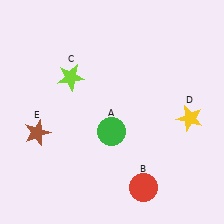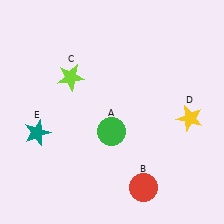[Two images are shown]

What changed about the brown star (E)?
In Image 1, E is brown. In Image 2, it changed to teal.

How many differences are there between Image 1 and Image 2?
There is 1 difference between the two images.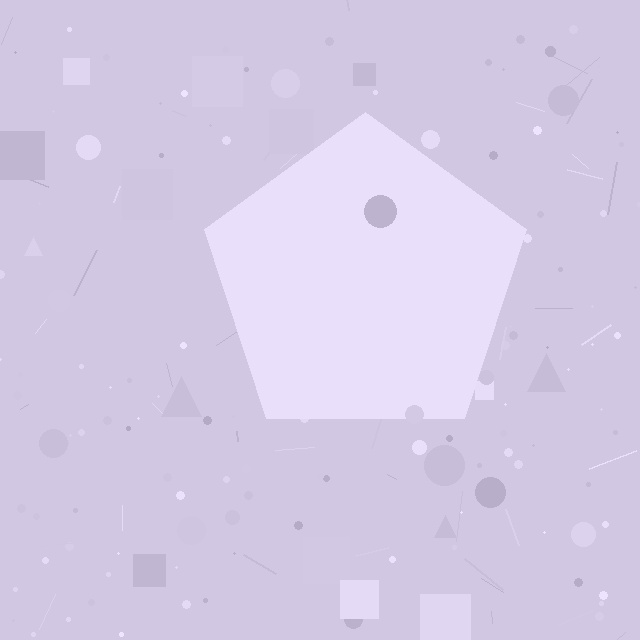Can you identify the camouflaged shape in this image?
The camouflaged shape is a pentagon.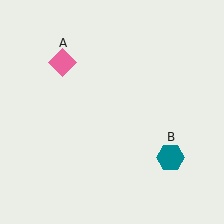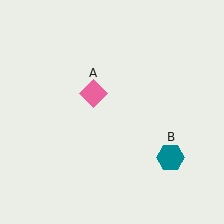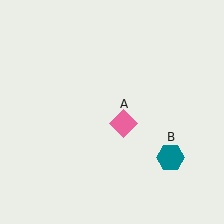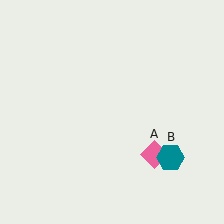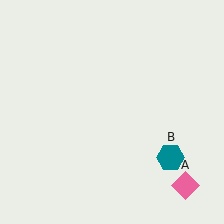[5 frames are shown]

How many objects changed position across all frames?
1 object changed position: pink diamond (object A).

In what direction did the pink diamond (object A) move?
The pink diamond (object A) moved down and to the right.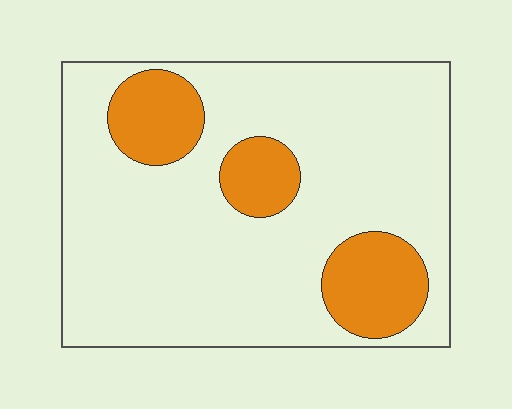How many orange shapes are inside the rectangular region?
3.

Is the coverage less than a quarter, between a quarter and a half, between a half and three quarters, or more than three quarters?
Less than a quarter.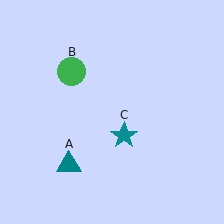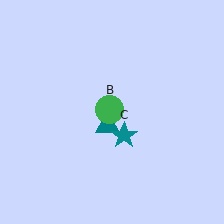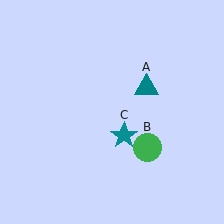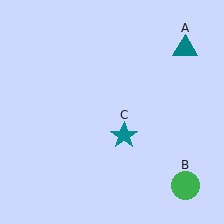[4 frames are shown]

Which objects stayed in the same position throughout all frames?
Teal star (object C) remained stationary.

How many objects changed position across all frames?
2 objects changed position: teal triangle (object A), green circle (object B).